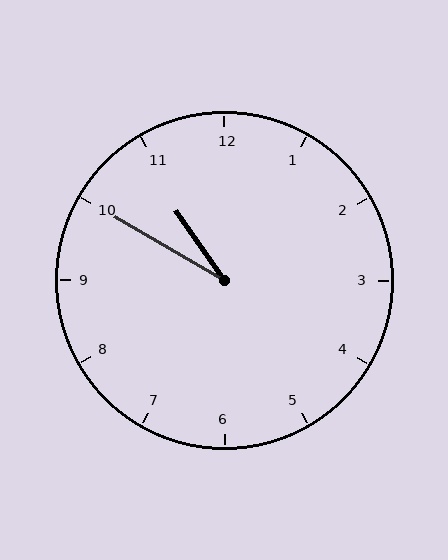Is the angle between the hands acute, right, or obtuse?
It is acute.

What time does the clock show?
10:50.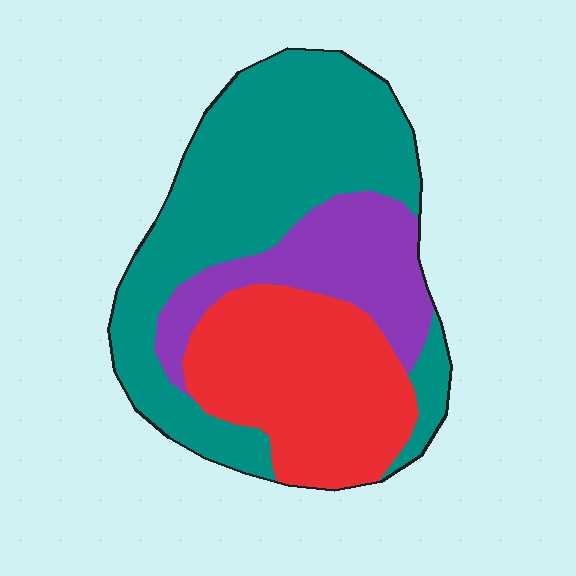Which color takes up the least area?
Purple, at roughly 20%.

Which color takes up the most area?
Teal, at roughly 50%.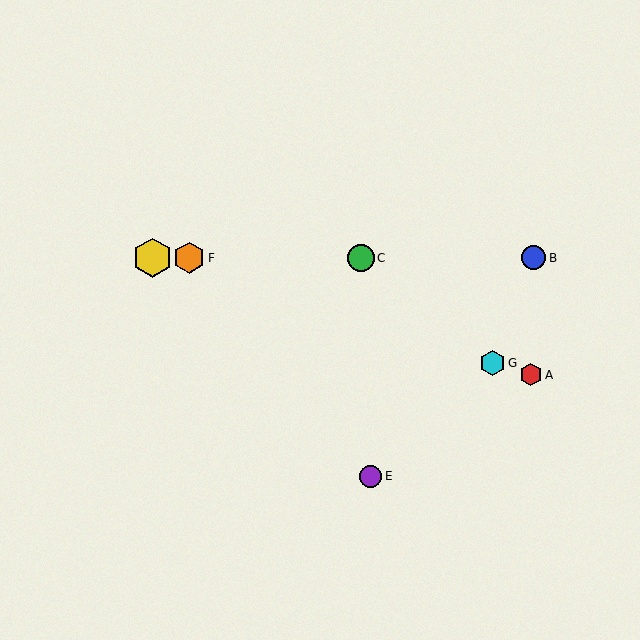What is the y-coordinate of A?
Object A is at y≈375.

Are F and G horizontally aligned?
No, F is at y≈258 and G is at y≈363.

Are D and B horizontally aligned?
Yes, both are at y≈258.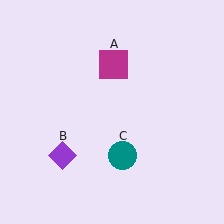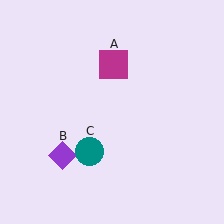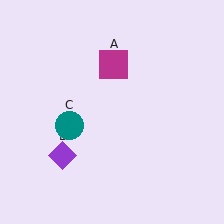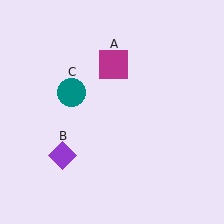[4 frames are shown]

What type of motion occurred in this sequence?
The teal circle (object C) rotated clockwise around the center of the scene.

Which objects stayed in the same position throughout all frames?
Magenta square (object A) and purple diamond (object B) remained stationary.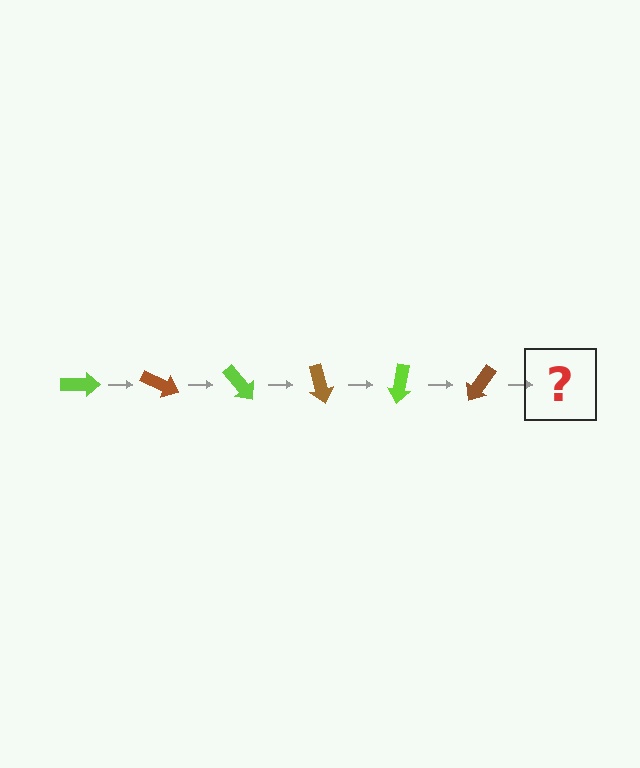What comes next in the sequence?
The next element should be a lime arrow, rotated 150 degrees from the start.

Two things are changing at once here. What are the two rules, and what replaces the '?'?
The two rules are that it rotates 25 degrees each step and the color cycles through lime and brown. The '?' should be a lime arrow, rotated 150 degrees from the start.